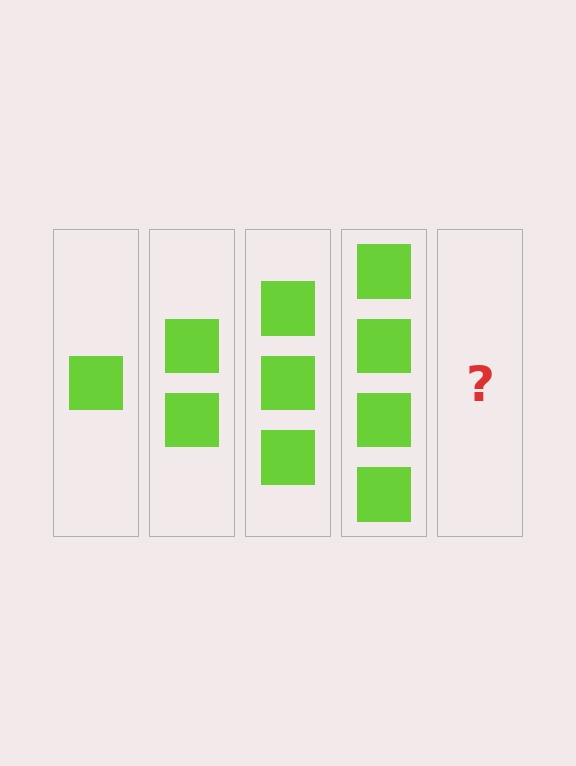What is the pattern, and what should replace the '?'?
The pattern is that each step adds one more square. The '?' should be 5 squares.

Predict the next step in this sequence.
The next step is 5 squares.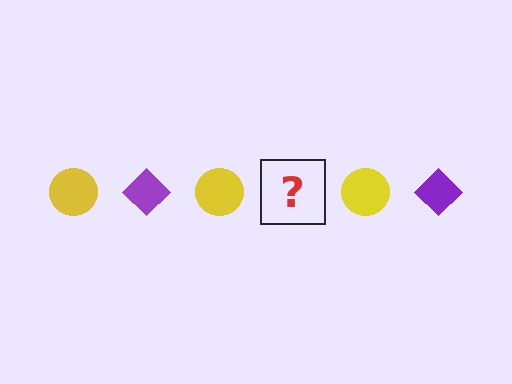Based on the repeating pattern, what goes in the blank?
The blank should be a purple diamond.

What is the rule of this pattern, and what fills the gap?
The rule is that the pattern alternates between yellow circle and purple diamond. The gap should be filled with a purple diamond.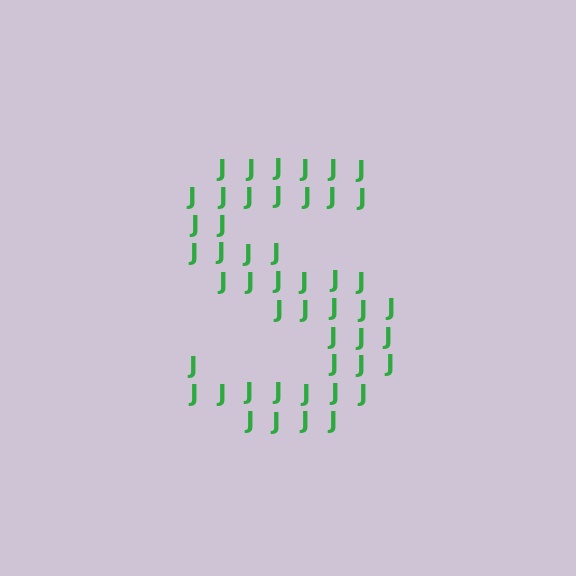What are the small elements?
The small elements are letter J's.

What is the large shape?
The large shape is the letter S.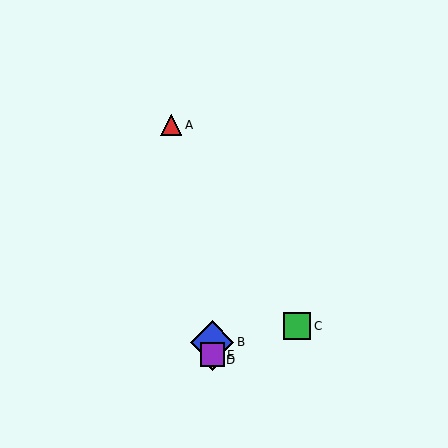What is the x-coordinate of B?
Object B is at x≈212.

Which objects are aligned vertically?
Objects B, D, E are aligned vertically.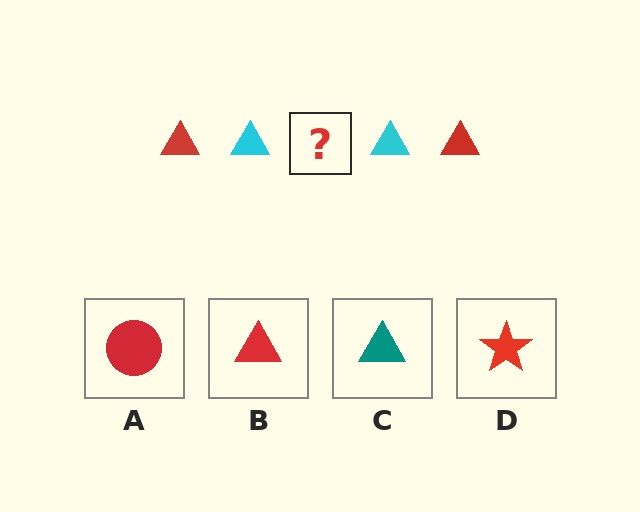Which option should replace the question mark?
Option B.